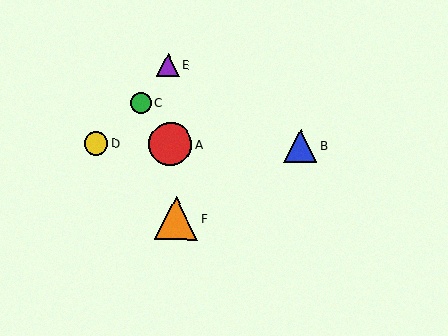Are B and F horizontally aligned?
No, B is at y≈146 and F is at y≈219.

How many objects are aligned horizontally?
3 objects (A, B, D) are aligned horizontally.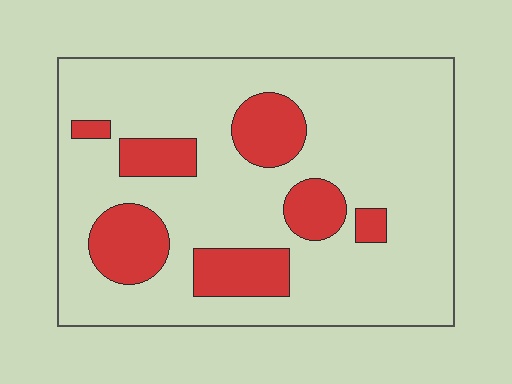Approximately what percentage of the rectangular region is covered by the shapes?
Approximately 20%.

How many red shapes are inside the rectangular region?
7.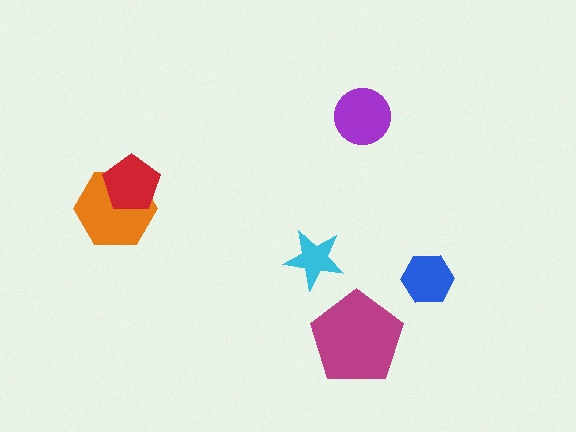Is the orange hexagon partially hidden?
Yes, it is partially covered by another shape.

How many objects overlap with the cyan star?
0 objects overlap with the cyan star.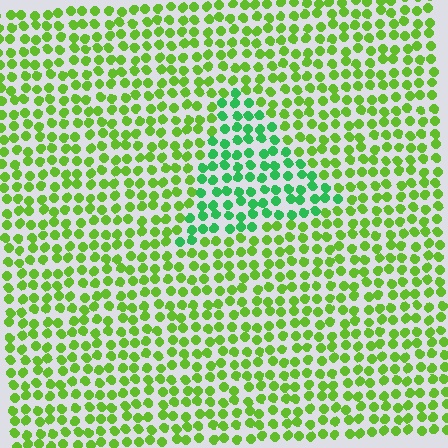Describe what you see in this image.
The image is filled with small lime elements in a uniform arrangement. A triangle-shaped region is visible where the elements are tinted to a slightly different hue, forming a subtle color boundary.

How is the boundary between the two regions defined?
The boundary is defined purely by a slight shift in hue (about 39 degrees). Spacing, size, and orientation are identical on both sides.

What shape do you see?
I see a triangle.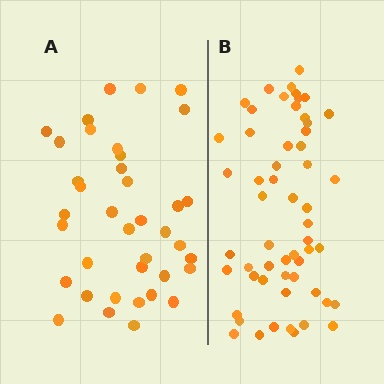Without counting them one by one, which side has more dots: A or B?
Region B (the right region) has more dots.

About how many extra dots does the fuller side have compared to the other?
Region B has approximately 20 more dots than region A.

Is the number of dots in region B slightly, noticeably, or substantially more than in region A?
Region B has substantially more. The ratio is roughly 1.5 to 1.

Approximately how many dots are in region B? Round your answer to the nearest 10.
About 60 dots. (The exact count is 56, which rounds to 60.)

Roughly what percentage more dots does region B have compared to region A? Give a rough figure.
About 45% more.